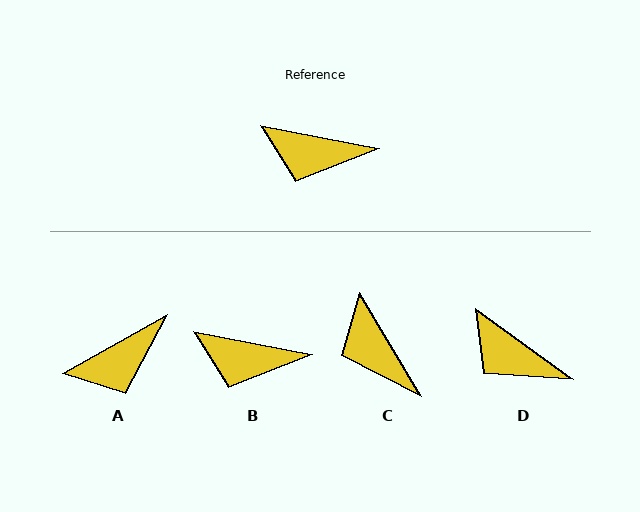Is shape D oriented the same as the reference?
No, it is off by about 25 degrees.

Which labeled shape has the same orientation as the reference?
B.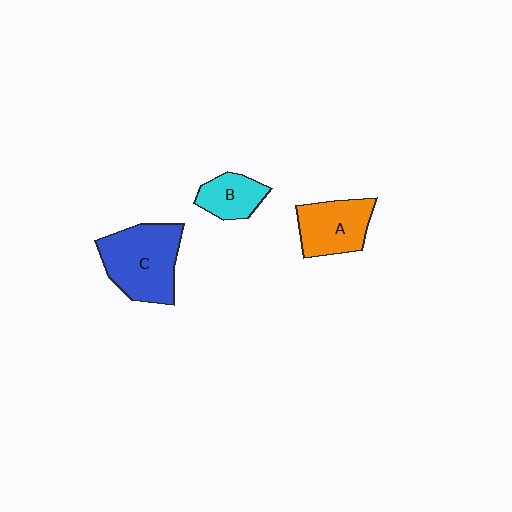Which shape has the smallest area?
Shape B (cyan).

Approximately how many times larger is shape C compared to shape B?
Approximately 2.1 times.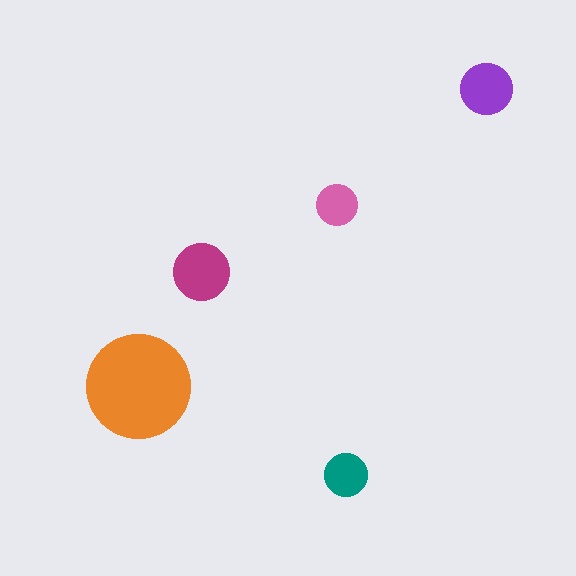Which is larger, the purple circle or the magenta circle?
The magenta one.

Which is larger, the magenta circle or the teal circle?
The magenta one.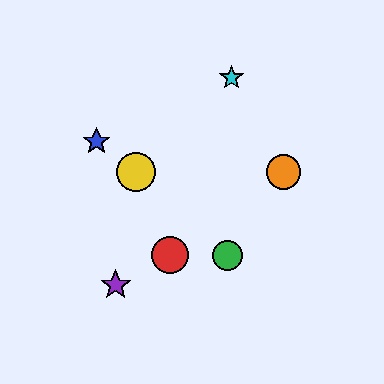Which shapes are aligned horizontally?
The yellow circle, the orange circle are aligned horizontally.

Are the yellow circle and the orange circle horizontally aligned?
Yes, both are at y≈172.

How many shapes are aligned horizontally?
2 shapes (the yellow circle, the orange circle) are aligned horizontally.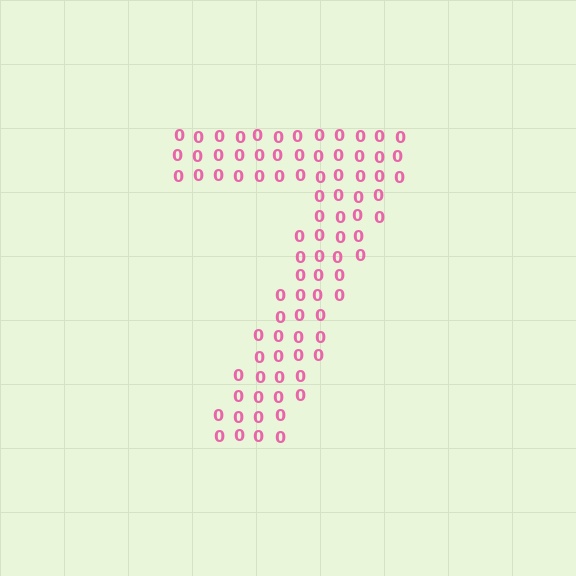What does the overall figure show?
The overall figure shows the digit 7.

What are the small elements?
The small elements are digit 0's.